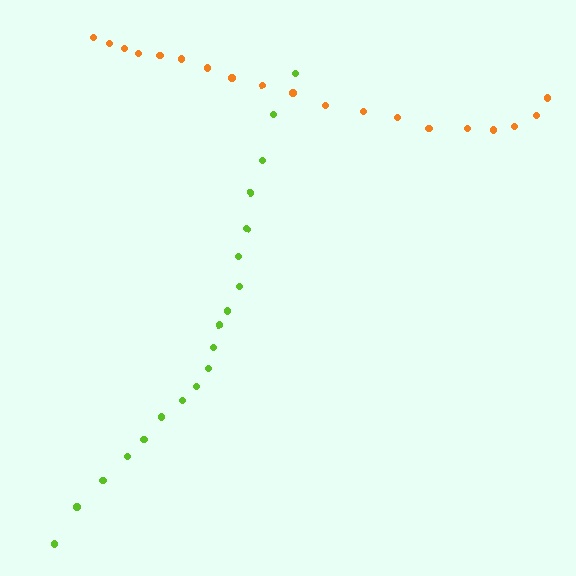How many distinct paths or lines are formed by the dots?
There are 2 distinct paths.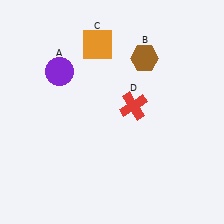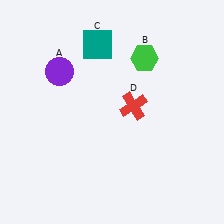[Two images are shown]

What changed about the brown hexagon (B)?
In Image 1, B is brown. In Image 2, it changed to green.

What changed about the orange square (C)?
In Image 1, C is orange. In Image 2, it changed to teal.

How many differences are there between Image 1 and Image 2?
There are 2 differences between the two images.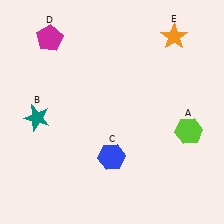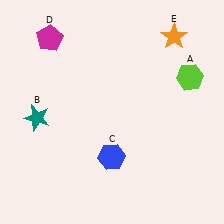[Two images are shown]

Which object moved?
The lime hexagon (A) moved up.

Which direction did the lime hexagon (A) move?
The lime hexagon (A) moved up.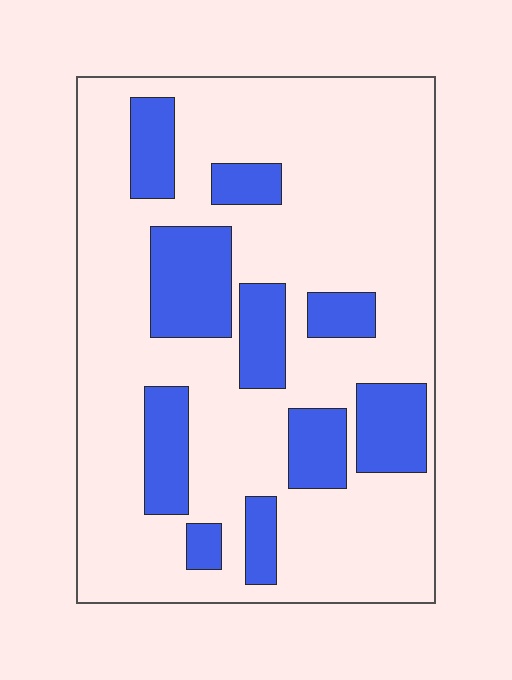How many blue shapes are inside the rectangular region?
10.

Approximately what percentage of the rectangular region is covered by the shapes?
Approximately 25%.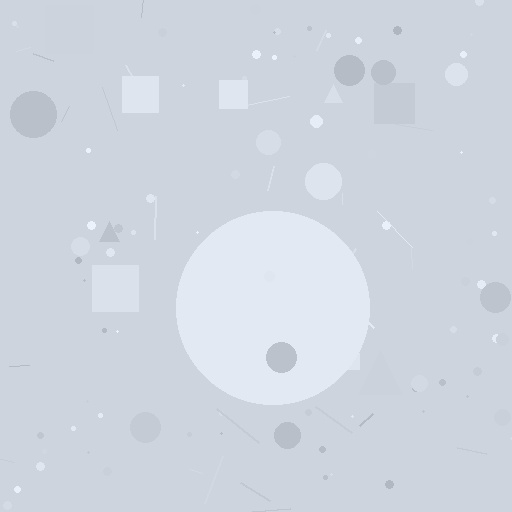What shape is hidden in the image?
A circle is hidden in the image.